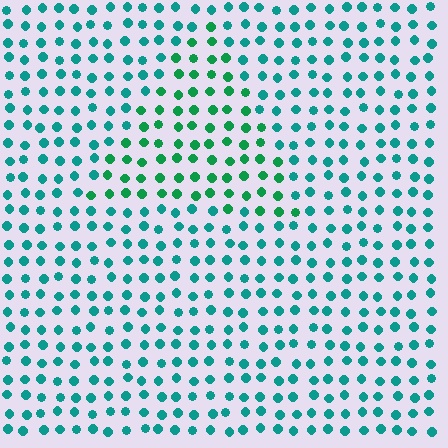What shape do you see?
I see a triangle.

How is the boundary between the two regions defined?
The boundary is defined purely by a slight shift in hue (about 30 degrees). Spacing, size, and orientation are identical on both sides.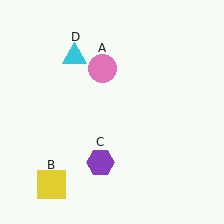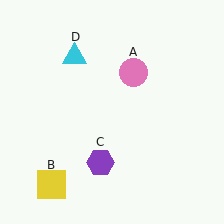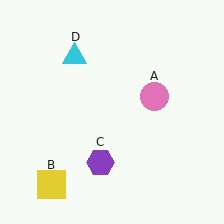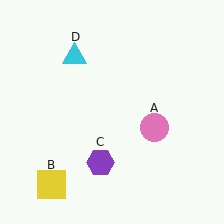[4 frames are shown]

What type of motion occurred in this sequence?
The pink circle (object A) rotated clockwise around the center of the scene.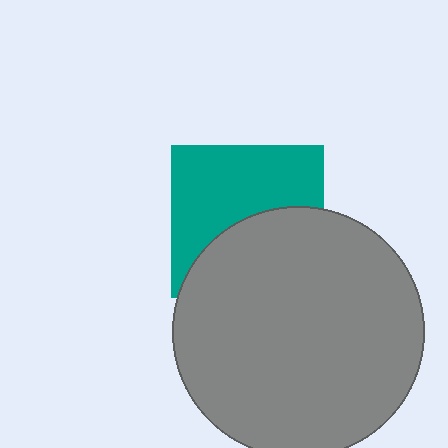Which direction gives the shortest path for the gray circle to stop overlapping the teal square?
Moving down gives the shortest separation.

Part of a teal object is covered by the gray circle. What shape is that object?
It is a square.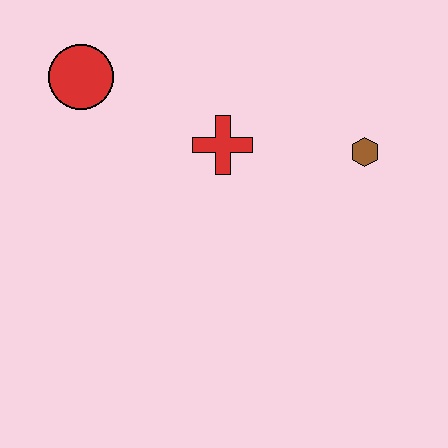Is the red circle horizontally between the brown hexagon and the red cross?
No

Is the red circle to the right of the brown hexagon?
No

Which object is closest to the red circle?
The red cross is closest to the red circle.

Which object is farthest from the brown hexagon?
The red circle is farthest from the brown hexagon.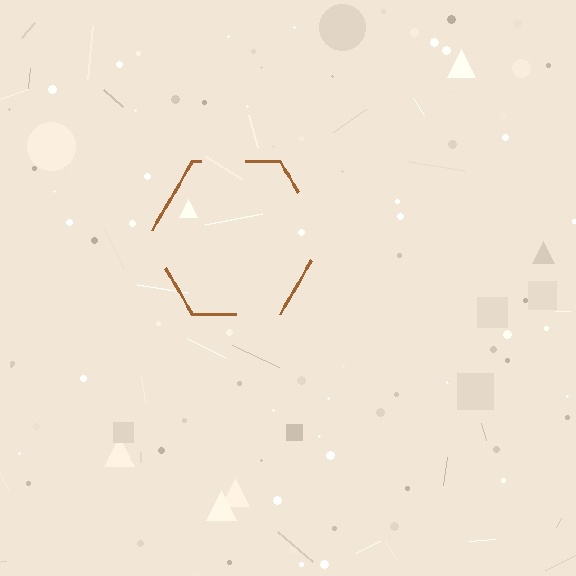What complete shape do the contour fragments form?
The contour fragments form a hexagon.